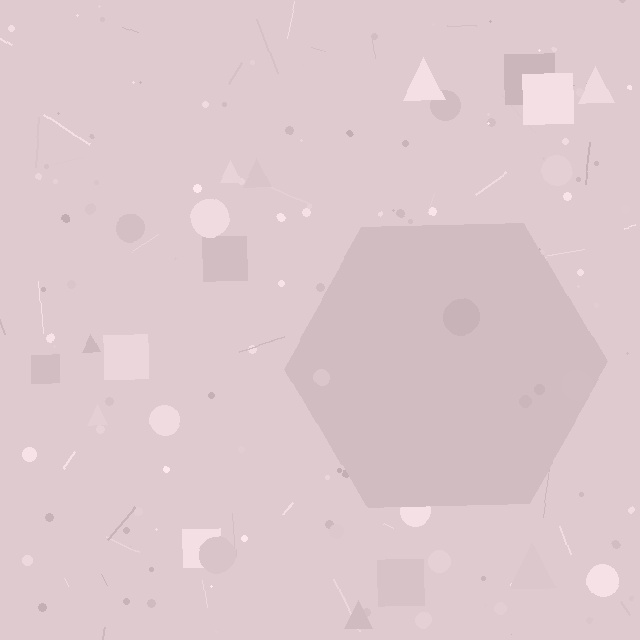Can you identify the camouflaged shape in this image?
The camouflaged shape is a hexagon.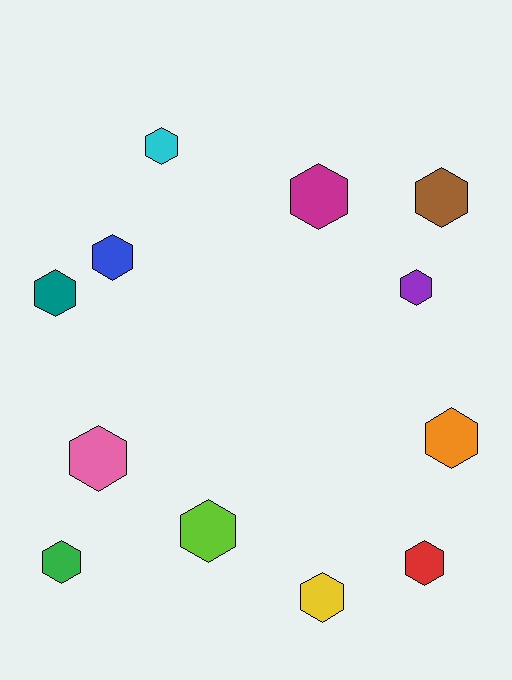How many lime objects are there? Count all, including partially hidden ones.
There is 1 lime object.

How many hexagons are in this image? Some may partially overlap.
There are 12 hexagons.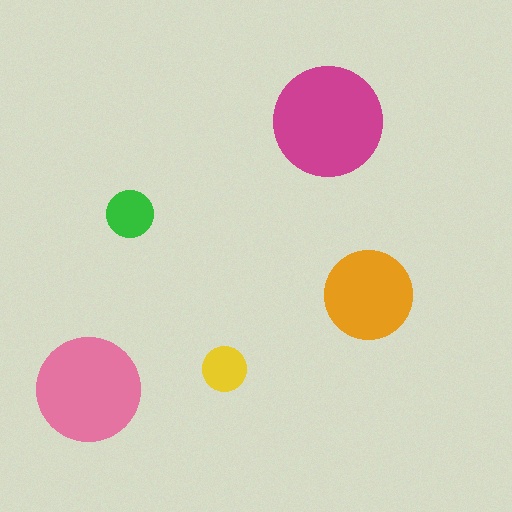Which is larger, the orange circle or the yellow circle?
The orange one.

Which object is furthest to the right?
The orange circle is rightmost.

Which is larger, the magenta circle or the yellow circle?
The magenta one.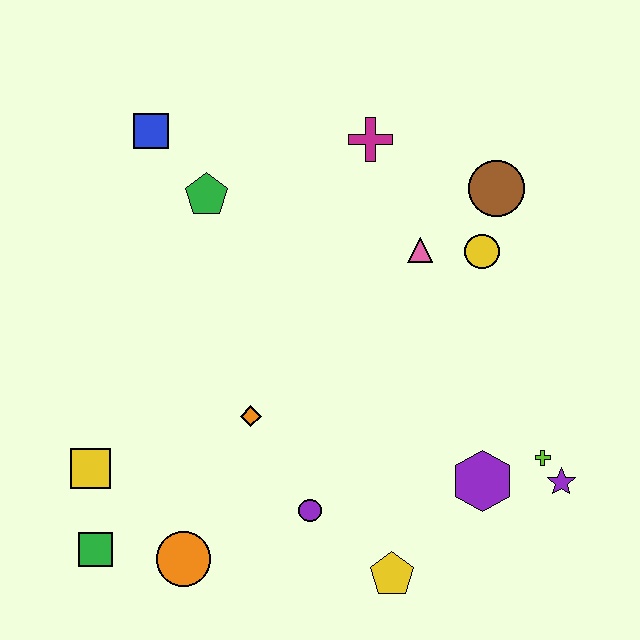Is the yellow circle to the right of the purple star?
No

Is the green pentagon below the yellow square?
No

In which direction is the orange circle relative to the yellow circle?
The orange circle is below the yellow circle.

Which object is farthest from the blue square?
The purple star is farthest from the blue square.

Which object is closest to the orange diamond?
The purple circle is closest to the orange diamond.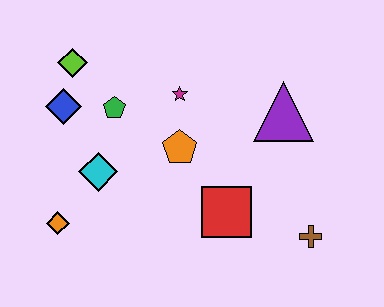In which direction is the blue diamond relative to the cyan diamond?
The blue diamond is above the cyan diamond.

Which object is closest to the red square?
The orange pentagon is closest to the red square.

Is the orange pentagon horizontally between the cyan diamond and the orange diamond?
No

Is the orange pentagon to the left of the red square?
Yes